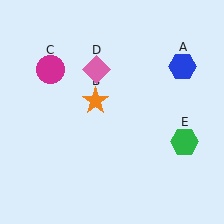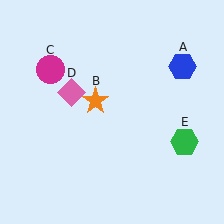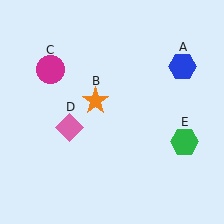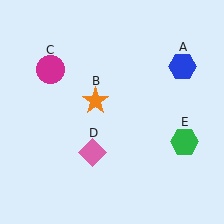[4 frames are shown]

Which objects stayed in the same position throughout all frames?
Blue hexagon (object A) and orange star (object B) and magenta circle (object C) and green hexagon (object E) remained stationary.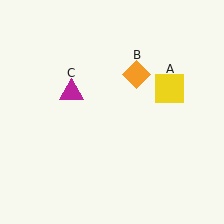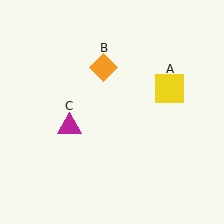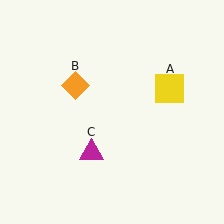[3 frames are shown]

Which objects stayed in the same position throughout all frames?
Yellow square (object A) remained stationary.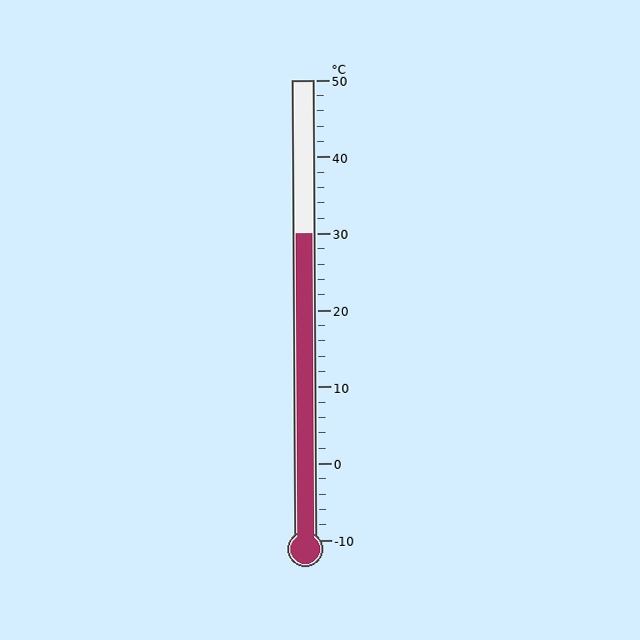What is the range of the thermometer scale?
The thermometer scale ranges from -10°C to 50°C.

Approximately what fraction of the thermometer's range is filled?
The thermometer is filled to approximately 65% of its range.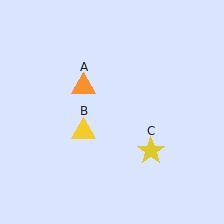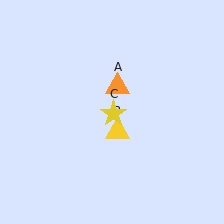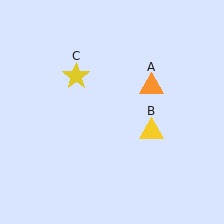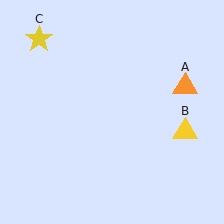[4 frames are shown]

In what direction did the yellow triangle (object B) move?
The yellow triangle (object B) moved right.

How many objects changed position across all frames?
3 objects changed position: orange triangle (object A), yellow triangle (object B), yellow star (object C).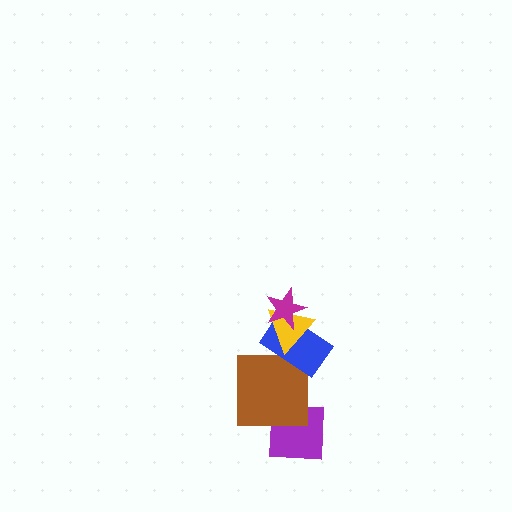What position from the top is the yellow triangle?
The yellow triangle is 2nd from the top.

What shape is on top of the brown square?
The blue rectangle is on top of the brown square.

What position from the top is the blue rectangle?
The blue rectangle is 3rd from the top.